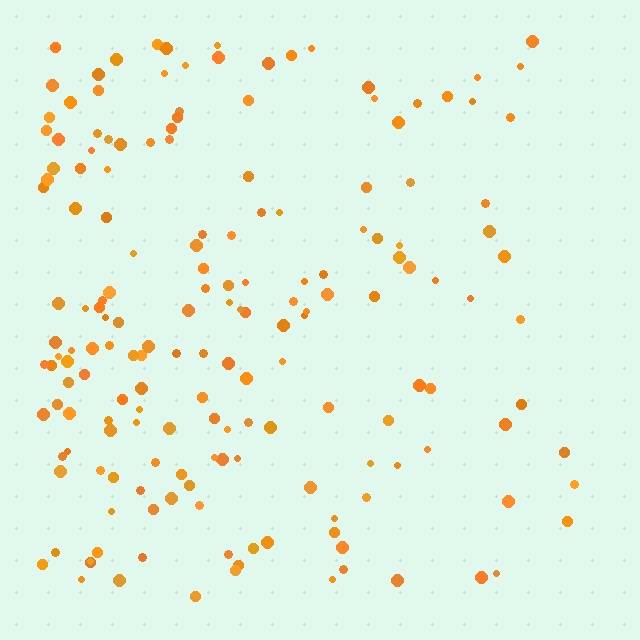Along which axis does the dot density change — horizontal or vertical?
Horizontal.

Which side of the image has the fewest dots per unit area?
The right.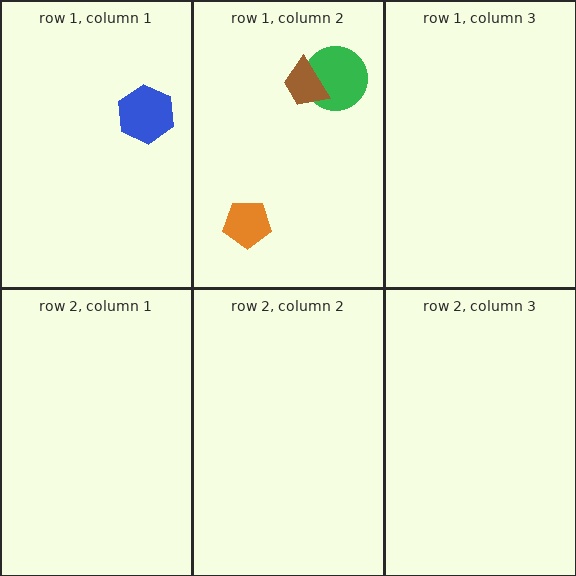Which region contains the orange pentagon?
The row 1, column 2 region.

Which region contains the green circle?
The row 1, column 2 region.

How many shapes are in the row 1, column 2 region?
3.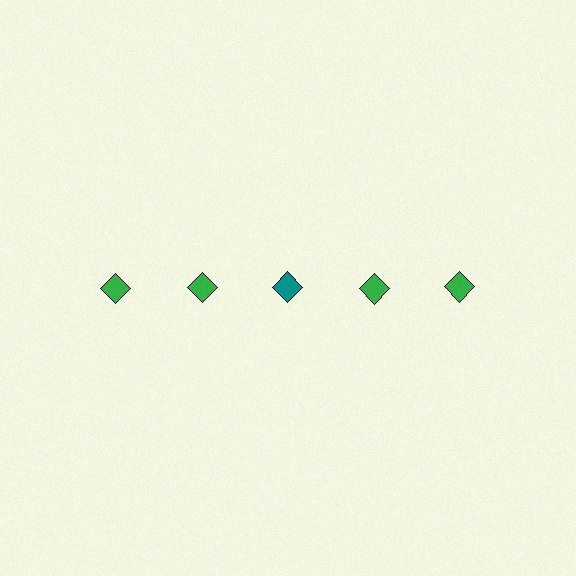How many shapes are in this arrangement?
There are 5 shapes arranged in a grid pattern.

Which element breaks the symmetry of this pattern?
The teal diamond in the top row, center column breaks the symmetry. All other shapes are green diamonds.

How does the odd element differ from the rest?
It has a different color: teal instead of green.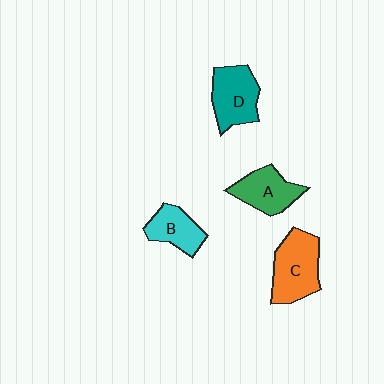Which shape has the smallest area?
Shape B (cyan).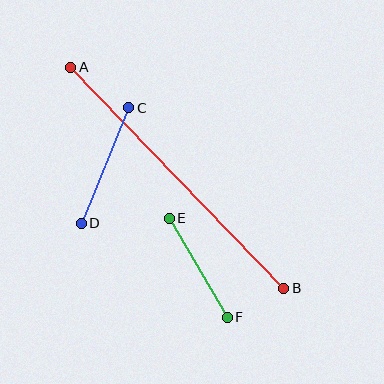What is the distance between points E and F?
The distance is approximately 114 pixels.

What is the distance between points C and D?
The distance is approximately 125 pixels.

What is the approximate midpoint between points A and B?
The midpoint is at approximately (177, 178) pixels.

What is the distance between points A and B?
The distance is approximately 307 pixels.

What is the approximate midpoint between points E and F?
The midpoint is at approximately (198, 268) pixels.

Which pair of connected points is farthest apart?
Points A and B are farthest apart.